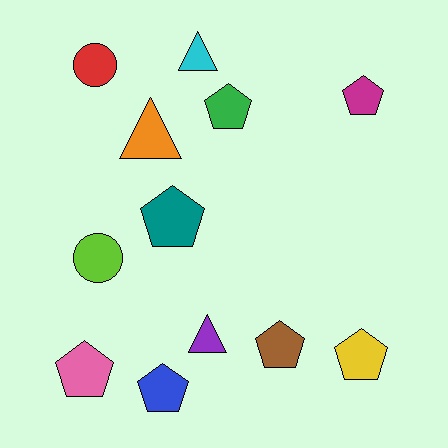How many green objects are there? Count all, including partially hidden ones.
There is 1 green object.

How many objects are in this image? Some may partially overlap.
There are 12 objects.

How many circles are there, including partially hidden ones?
There are 2 circles.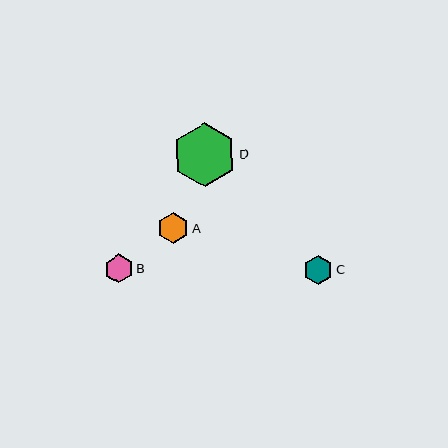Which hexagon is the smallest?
Hexagon B is the smallest with a size of approximately 29 pixels.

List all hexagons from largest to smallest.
From largest to smallest: D, A, C, B.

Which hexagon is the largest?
Hexagon D is the largest with a size of approximately 64 pixels.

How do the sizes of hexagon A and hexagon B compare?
Hexagon A and hexagon B are approximately the same size.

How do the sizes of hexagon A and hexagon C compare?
Hexagon A and hexagon C are approximately the same size.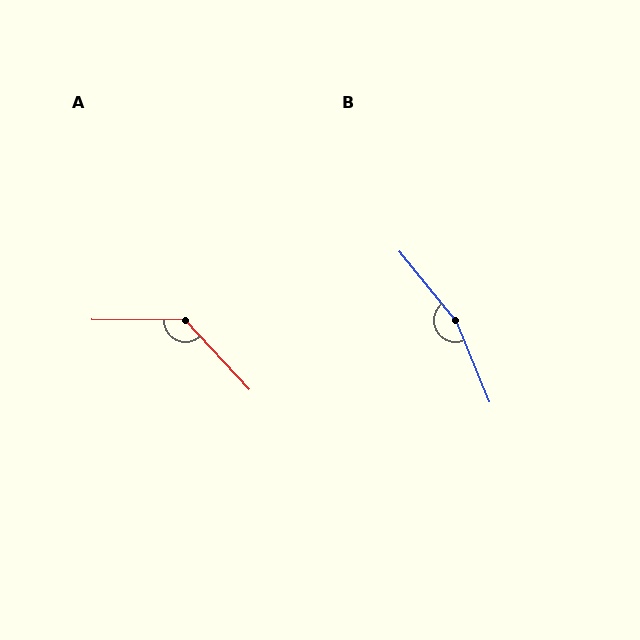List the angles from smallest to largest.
A (133°), B (163°).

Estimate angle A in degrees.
Approximately 133 degrees.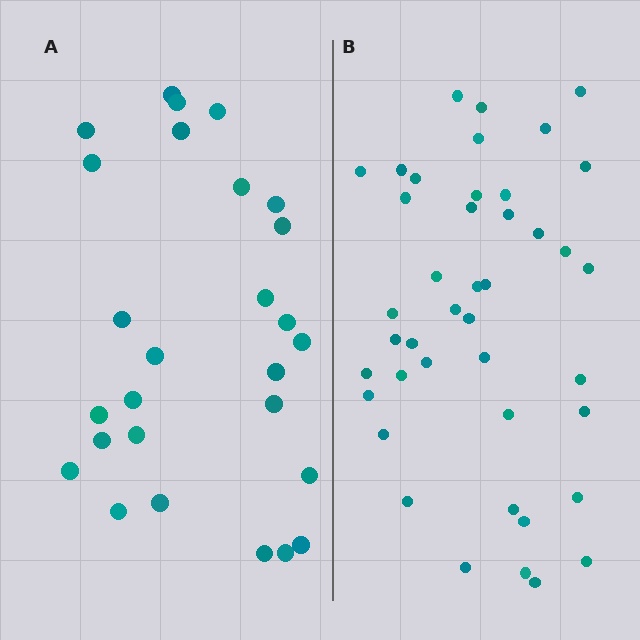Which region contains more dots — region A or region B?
Region B (the right region) has more dots.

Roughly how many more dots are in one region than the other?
Region B has approximately 15 more dots than region A.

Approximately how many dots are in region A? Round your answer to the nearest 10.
About 30 dots. (The exact count is 27, which rounds to 30.)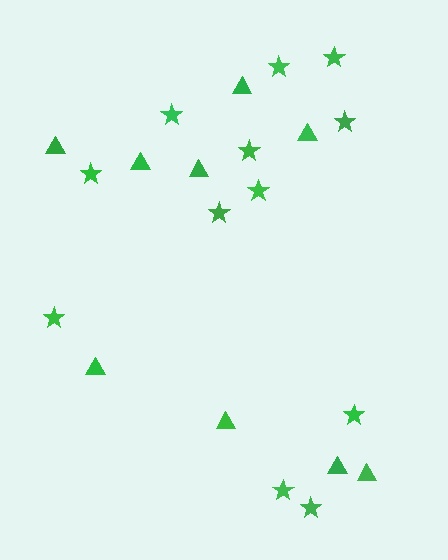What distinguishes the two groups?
There are 2 groups: one group of stars (12) and one group of triangles (9).